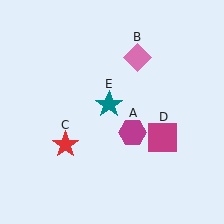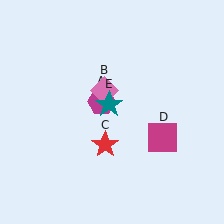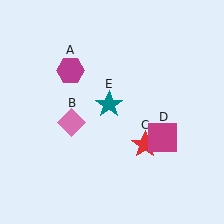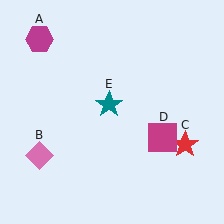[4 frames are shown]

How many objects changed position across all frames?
3 objects changed position: magenta hexagon (object A), pink diamond (object B), red star (object C).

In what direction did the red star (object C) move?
The red star (object C) moved right.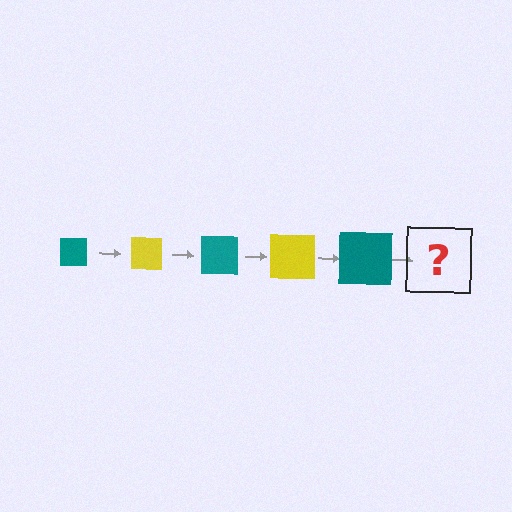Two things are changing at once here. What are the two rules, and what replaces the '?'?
The two rules are that the square grows larger each step and the color cycles through teal and yellow. The '?' should be a yellow square, larger than the previous one.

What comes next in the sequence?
The next element should be a yellow square, larger than the previous one.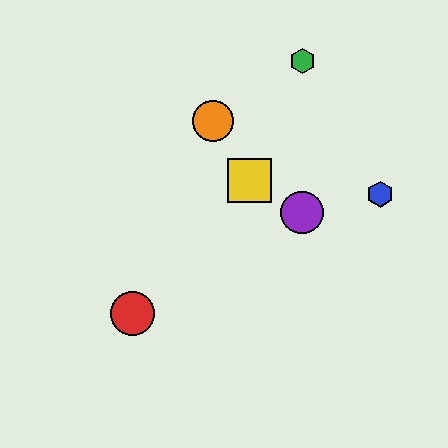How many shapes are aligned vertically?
2 shapes (the green hexagon, the purple circle) are aligned vertically.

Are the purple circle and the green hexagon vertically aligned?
Yes, both are at x≈302.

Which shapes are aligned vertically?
The green hexagon, the purple circle are aligned vertically.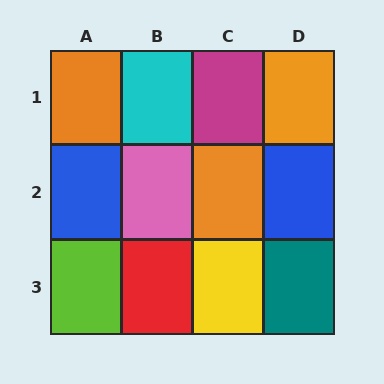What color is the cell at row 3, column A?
Lime.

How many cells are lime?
1 cell is lime.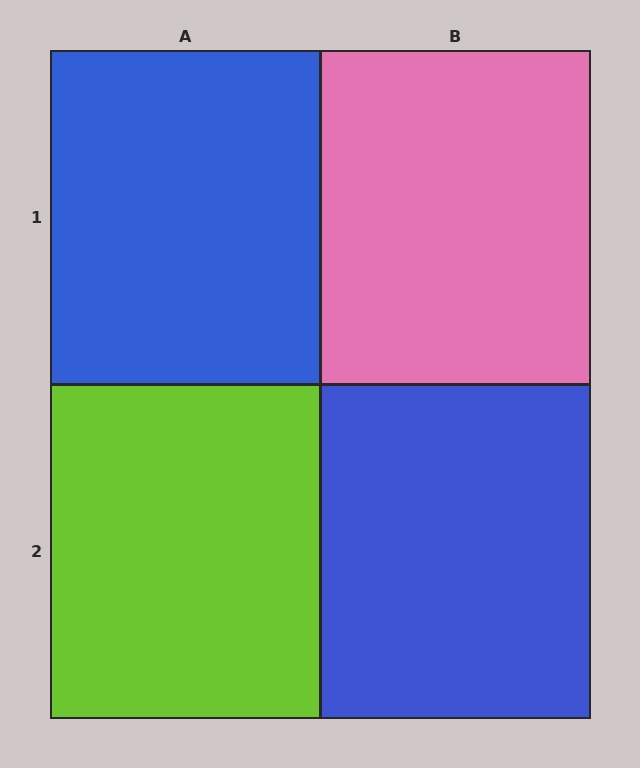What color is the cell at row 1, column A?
Blue.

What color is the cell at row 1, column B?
Pink.